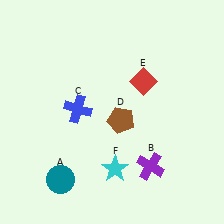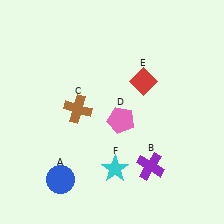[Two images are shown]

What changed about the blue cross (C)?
In Image 1, C is blue. In Image 2, it changed to brown.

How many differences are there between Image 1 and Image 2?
There are 3 differences between the two images.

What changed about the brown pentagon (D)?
In Image 1, D is brown. In Image 2, it changed to pink.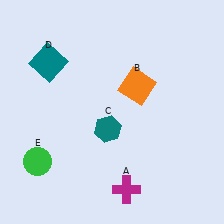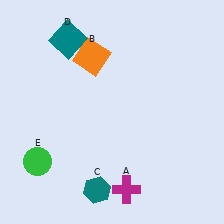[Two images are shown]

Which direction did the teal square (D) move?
The teal square (D) moved up.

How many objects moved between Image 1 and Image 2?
3 objects moved between the two images.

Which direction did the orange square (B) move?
The orange square (B) moved left.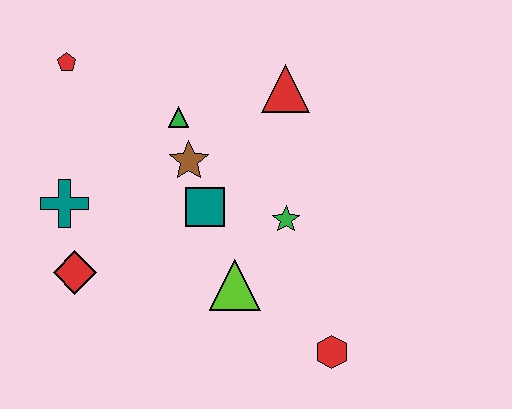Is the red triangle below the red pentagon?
Yes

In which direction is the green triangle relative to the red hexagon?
The green triangle is above the red hexagon.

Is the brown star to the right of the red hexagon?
No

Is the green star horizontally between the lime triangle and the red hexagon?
Yes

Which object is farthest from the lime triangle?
The red pentagon is farthest from the lime triangle.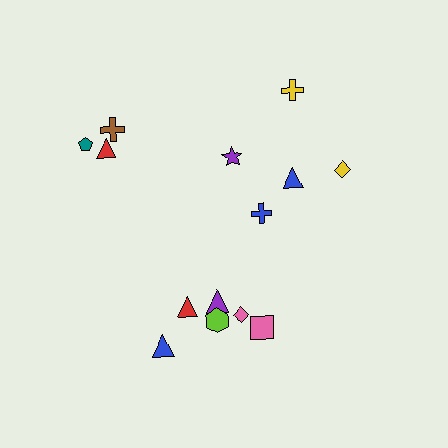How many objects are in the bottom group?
There are 6 objects.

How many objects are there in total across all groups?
There are 14 objects.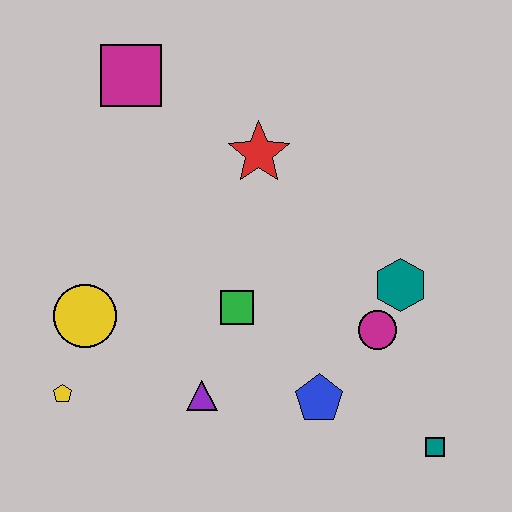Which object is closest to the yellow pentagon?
The yellow circle is closest to the yellow pentagon.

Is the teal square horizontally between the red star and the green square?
No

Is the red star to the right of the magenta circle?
No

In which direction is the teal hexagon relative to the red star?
The teal hexagon is to the right of the red star.